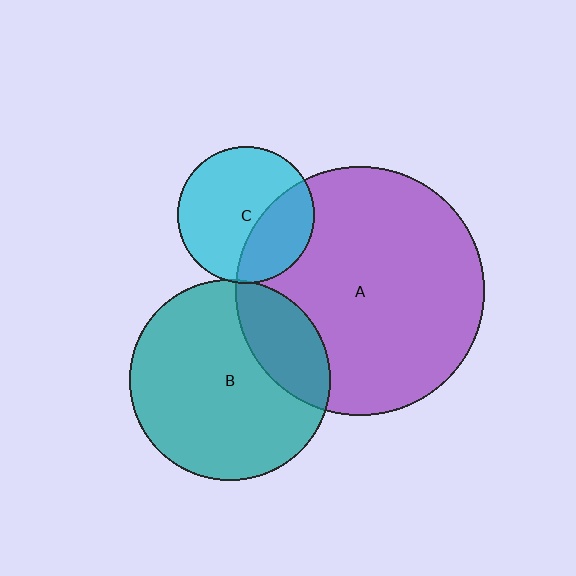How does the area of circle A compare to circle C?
Approximately 3.3 times.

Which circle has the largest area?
Circle A (purple).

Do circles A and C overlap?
Yes.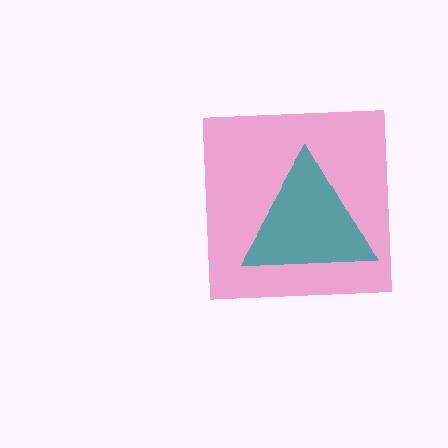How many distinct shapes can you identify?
There are 2 distinct shapes: a pink square, a teal triangle.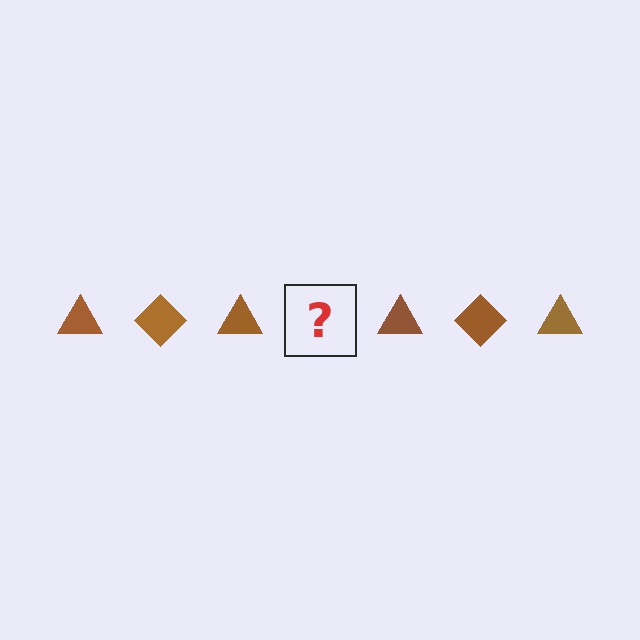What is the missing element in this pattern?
The missing element is a brown diamond.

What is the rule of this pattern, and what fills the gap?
The rule is that the pattern cycles through triangle, diamond shapes in brown. The gap should be filled with a brown diamond.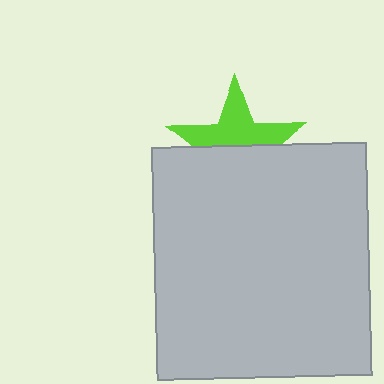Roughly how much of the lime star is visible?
About half of it is visible (roughly 50%).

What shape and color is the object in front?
The object in front is a light gray rectangle.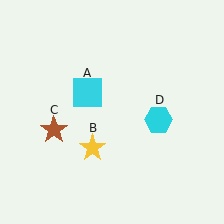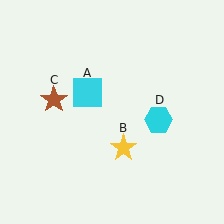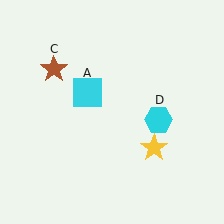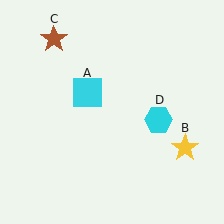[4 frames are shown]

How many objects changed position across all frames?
2 objects changed position: yellow star (object B), brown star (object C).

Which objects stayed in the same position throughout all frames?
Cyan square (object A) and cyan hexagon (object D) remained stationary.